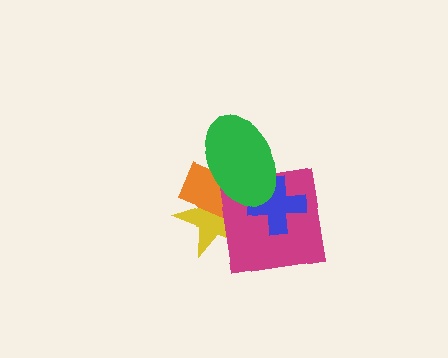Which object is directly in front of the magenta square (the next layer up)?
The blue cross is directly in front of the magenta square.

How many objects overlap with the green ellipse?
4 objects overlap with the green ellipse.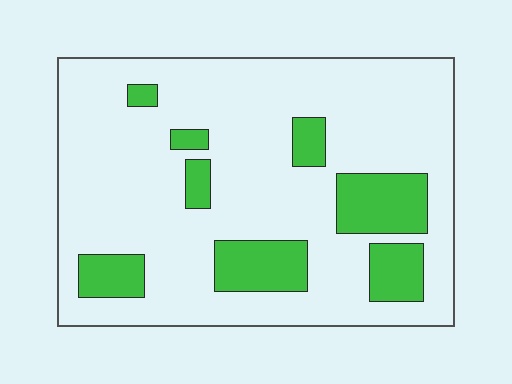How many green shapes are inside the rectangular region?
8.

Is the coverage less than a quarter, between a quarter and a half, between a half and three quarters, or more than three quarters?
Less than a quarter.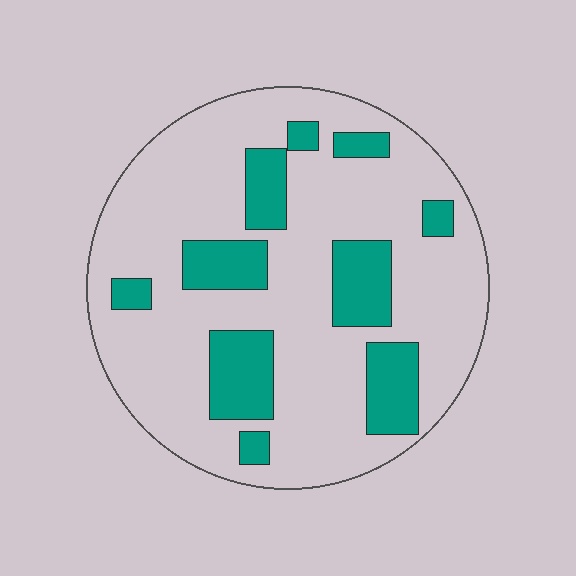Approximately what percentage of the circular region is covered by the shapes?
Approximately 25%.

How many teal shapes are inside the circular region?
10.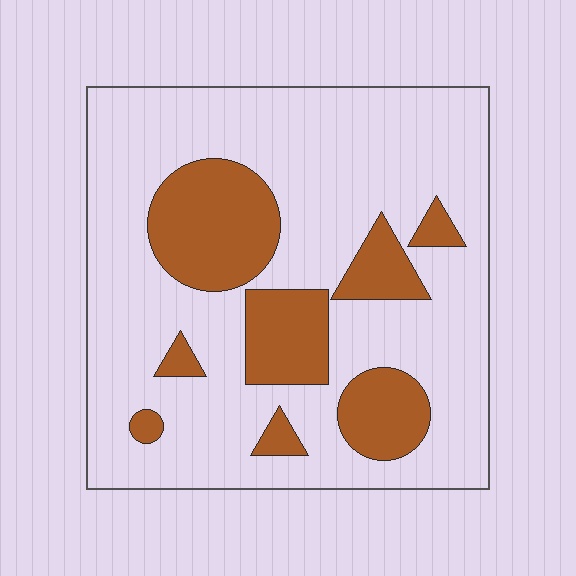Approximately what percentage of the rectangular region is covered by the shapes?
Approximately 25%.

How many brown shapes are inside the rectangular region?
8.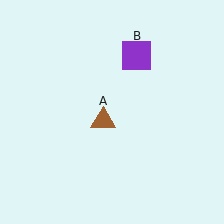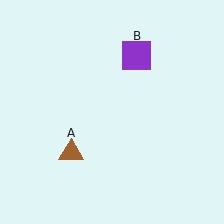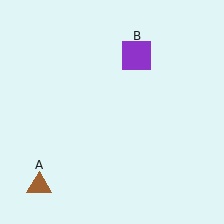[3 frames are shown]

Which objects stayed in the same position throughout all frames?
Purple square (object B) remained stationary.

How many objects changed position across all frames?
1 object changed position: brown triangle (object A).